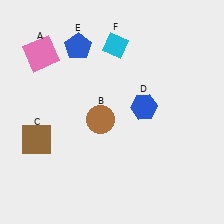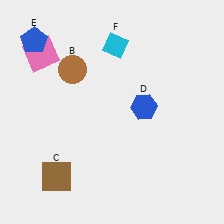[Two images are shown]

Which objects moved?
The objects that moved are: the brown circle (B), the brown square (C), the blue pentagon (E).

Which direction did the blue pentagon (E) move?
The blue pentagon (E) moved left.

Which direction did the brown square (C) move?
The brown square (C) moved down.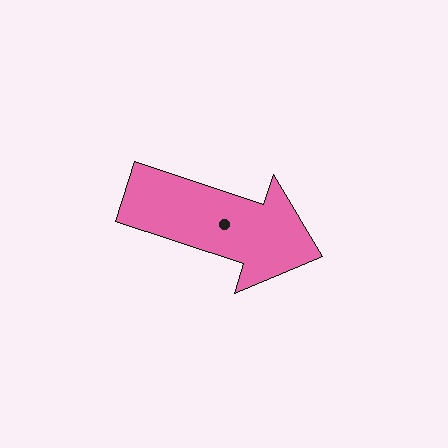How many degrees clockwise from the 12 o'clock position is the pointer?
Approximately 108 degrees.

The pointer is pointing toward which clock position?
Roughly 4 o'clock.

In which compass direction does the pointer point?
East.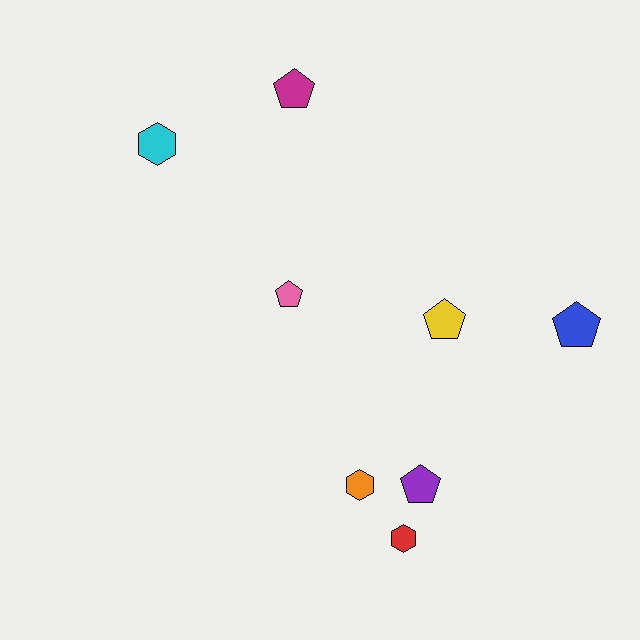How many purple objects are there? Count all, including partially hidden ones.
There is 1 purple object.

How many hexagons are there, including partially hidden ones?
There are 3 hexagons.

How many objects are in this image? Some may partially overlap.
There are 8 objects.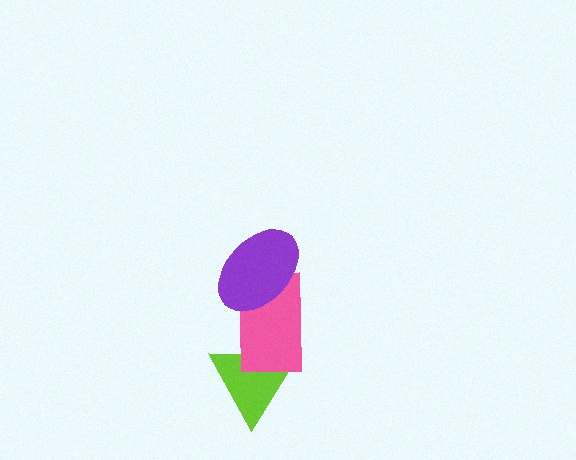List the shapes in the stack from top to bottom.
From top to bottom: the purple ellipse, the pink rectangle, the lime triangle.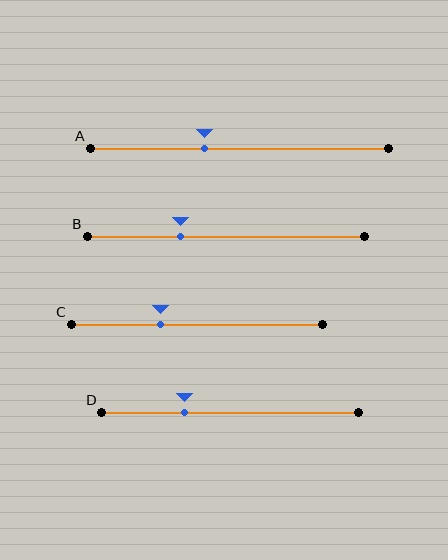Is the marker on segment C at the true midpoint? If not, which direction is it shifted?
No, the marker on segment C is shifted to the left by about 15% of the segment length.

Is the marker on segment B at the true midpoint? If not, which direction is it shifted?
No, the marker on segment B is shifted to the left by about 16% of the segment length.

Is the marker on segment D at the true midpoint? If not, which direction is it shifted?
No, the marker on segment D is shifted to the left by about 18% of the segment length.